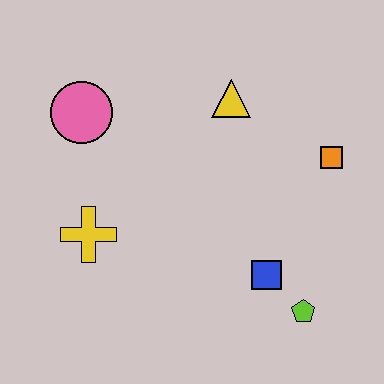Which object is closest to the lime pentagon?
The blue square is closest to the lime pentagon.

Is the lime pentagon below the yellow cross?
Yes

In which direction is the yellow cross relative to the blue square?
The yellow cross is to the left of the blue square.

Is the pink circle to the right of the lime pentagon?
No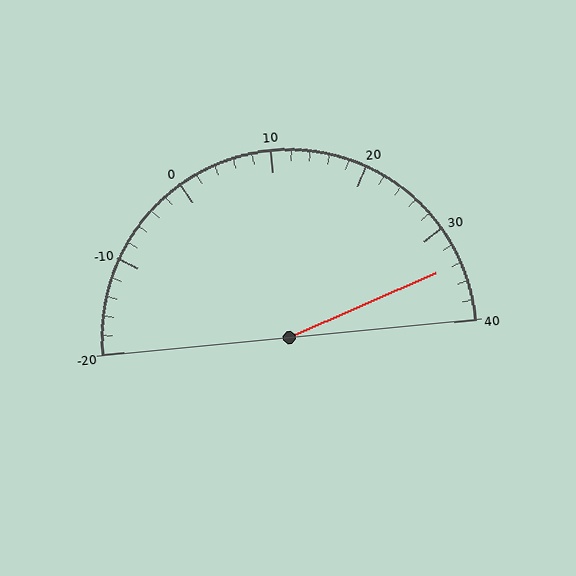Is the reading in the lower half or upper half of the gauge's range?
The reading is in the upper half of the range (-20 to 40).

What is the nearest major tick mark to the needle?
The nearest major tick mark is 30.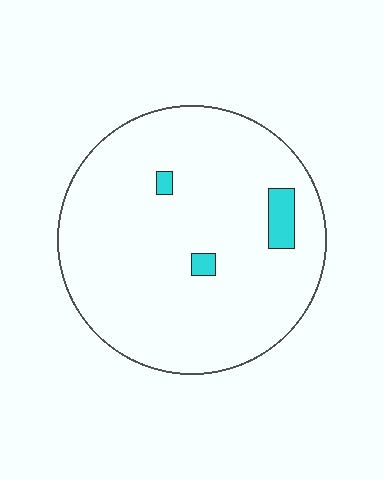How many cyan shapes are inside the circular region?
3.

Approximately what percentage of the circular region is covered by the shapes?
Approximately 5%.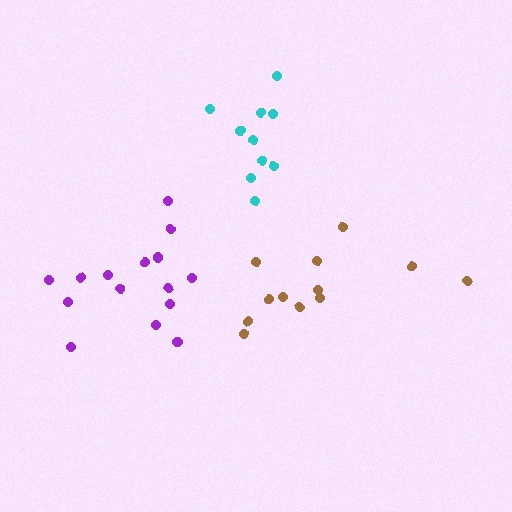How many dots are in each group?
Group 1: 15 dots, Group 2: 12 dots, Group 3: 10 dots (37 total).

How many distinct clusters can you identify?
There are 3 distinct clusters.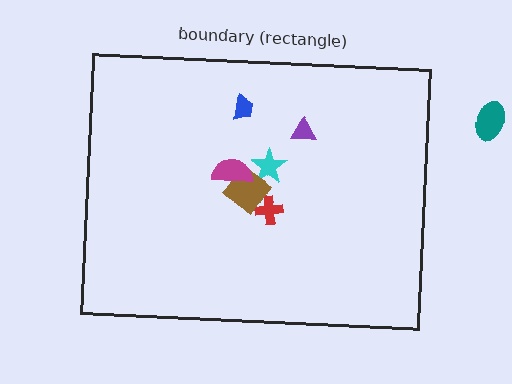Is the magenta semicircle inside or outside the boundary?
Inside.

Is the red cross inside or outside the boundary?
Inside.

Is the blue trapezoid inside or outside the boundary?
Inside.